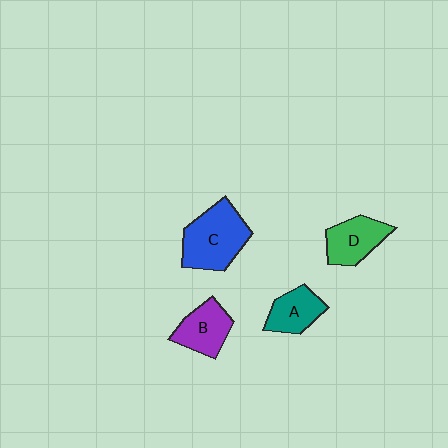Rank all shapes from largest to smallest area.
From largest to smallest: C (blue), D (green), B (purple), A (teal).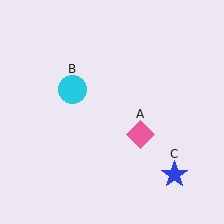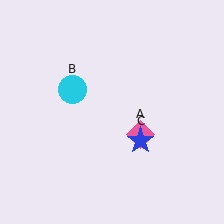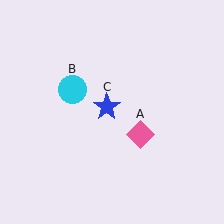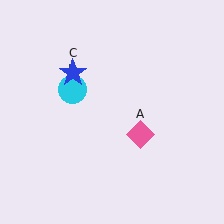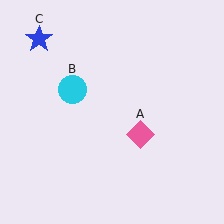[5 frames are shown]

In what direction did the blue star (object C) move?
The blue star (object C) moved up and to the left.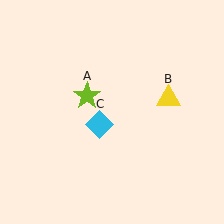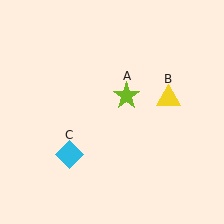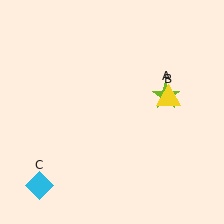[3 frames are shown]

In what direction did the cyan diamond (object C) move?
The cyan diamond (object C) moved down and to the left.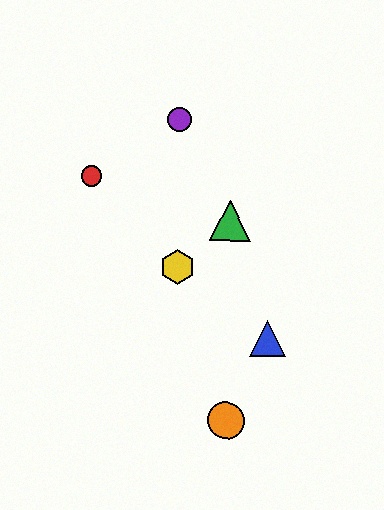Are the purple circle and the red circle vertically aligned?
No, the purple circle is at x≈179 and the red circle is at x≈91.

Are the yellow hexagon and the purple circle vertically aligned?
Yes, both are at x≈177.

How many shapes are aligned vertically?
2 shapes (the yellow hexagon, the purple circle) are aligned vertically.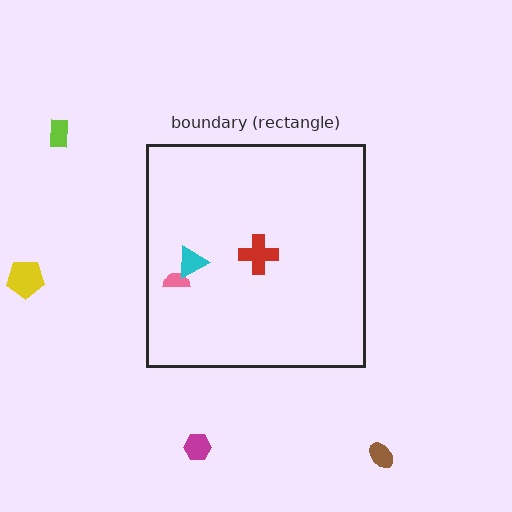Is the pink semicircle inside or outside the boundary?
Inside.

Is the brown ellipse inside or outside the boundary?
Outside.